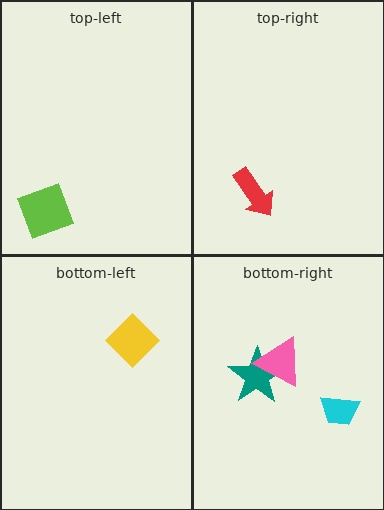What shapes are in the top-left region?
The lime square.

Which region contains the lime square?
The top-left region.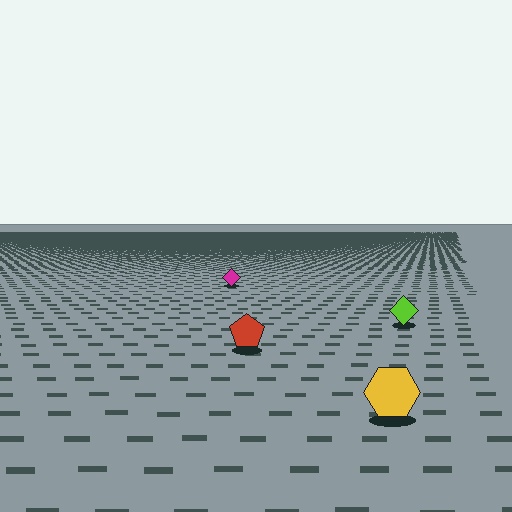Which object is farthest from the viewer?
The magenta diamond is farthest from the viewer. It appears smaller and the ground texture around it is denser.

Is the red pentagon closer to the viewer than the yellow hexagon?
No. The yellow hexagon is closer — you can tell from the texture gradient: the ground texture is coarser near it.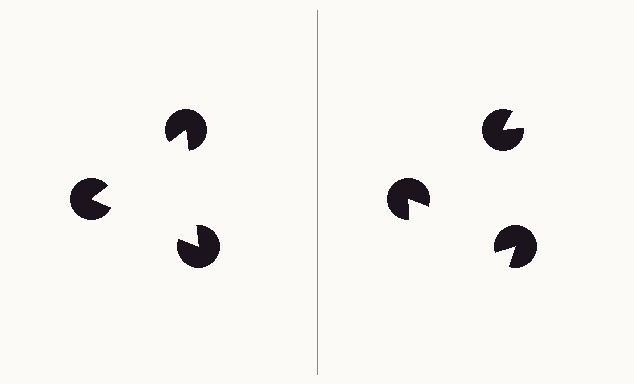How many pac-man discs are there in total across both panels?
6 — 3 on each side.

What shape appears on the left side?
An illusory triangle.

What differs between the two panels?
The pac-man discs are positioned identically on both sides; only the wedge orientations differ. On the left they align to a triangle; on the right they are misaligned.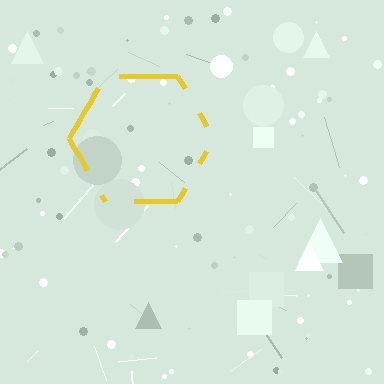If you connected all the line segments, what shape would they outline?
They would outline a hexagon.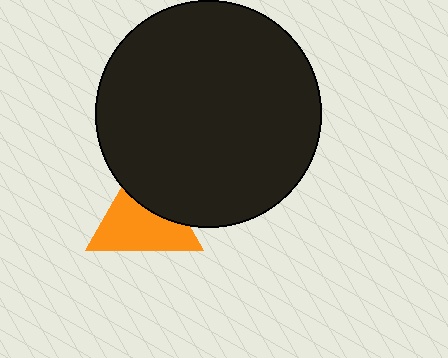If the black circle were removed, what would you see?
You would see the complete orange triangle.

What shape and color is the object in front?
The object in front is a black circle.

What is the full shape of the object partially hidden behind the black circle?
The partially hidden object is an orange triangle.